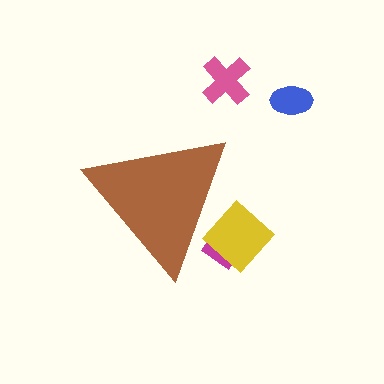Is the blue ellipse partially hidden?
No, the blue ellipse is fully visible.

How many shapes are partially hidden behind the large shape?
2 shapes are partially hidden.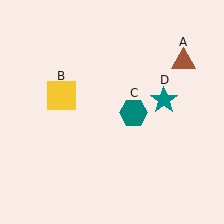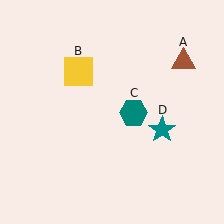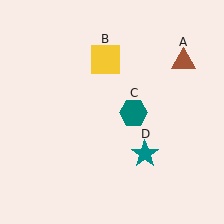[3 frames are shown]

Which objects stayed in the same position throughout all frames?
Brown triangle (object A) and teal hexagon (object C) remained stationary.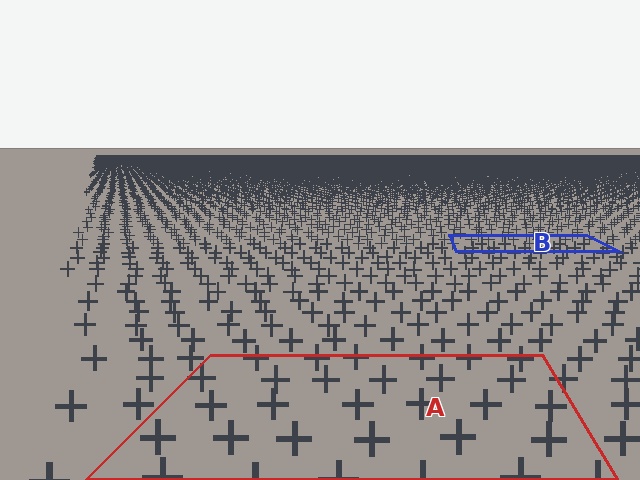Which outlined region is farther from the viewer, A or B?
Region B is farther from the viewer — the texture elements inside it appear smaller and more densely packed.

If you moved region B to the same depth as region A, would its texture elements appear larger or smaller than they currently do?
They would appear larger. At a closer depth, the same texture elements are projected at a bigger on-screen size.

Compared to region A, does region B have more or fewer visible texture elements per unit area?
Region B has more texture elements per unit area — they are packed more densely because it is farther away.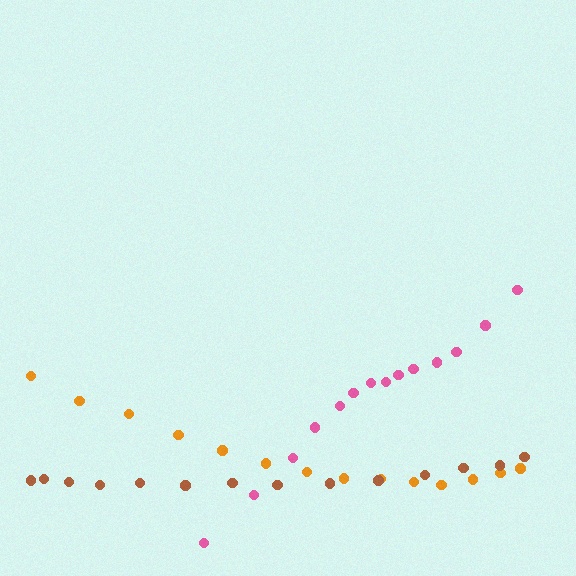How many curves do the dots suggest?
There are 3 distinct paths.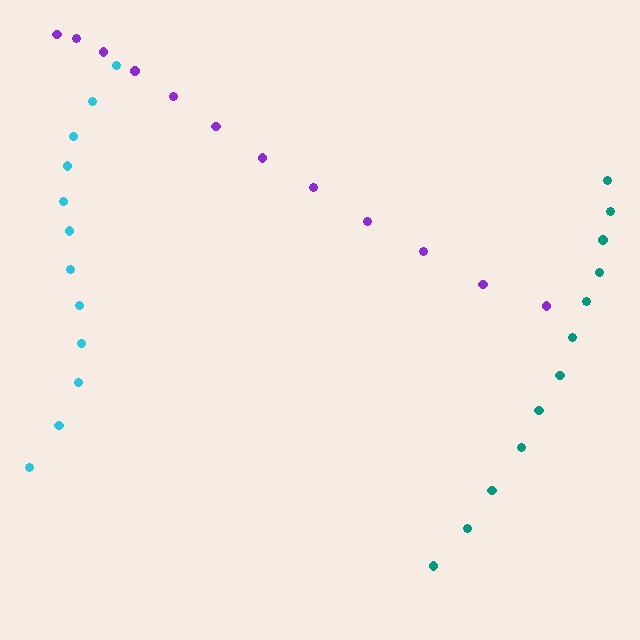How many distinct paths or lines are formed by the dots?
There are 3 distinct paths.